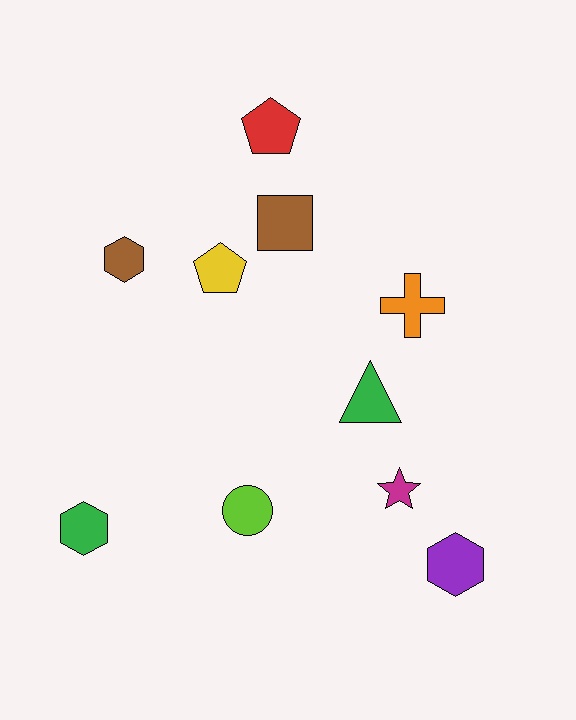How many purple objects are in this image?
There is 1 purple object.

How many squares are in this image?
There is 1 square.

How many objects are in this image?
There are 10 objects.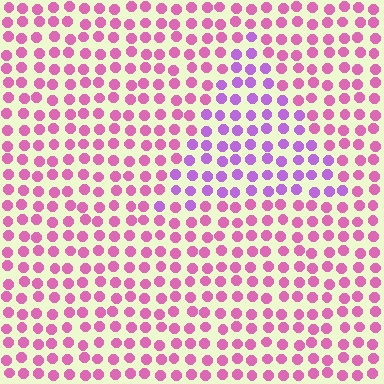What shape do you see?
I see a triangle.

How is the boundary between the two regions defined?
The boundary is defined purely by a slight shift in hue (about 37 degrees). Spacing, size, and orientation are identical on both sides.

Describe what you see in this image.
The image is filled with small pink elements in a uniform arrangement. A triangle-shaped region is visible where the elements are tinted to a slightly different hue, forming a subtle color boundary.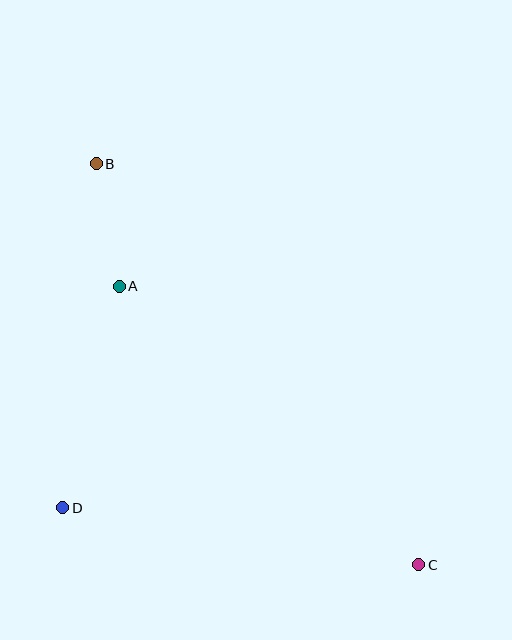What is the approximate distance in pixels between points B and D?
The distance between B and D is approximately 346 pixels.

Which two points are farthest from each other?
Points B and C are farthest from each other.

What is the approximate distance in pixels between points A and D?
The distance between A and D is approximately 229 pixels.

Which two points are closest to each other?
Points A and B are closest to each other.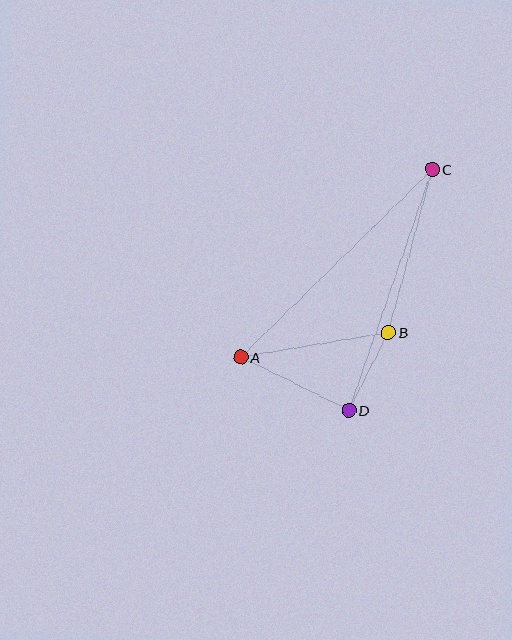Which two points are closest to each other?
Points B and D are closest to each other.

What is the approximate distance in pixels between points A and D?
The distance between A and D is approximately 120 pixels.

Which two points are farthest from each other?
Points A and C are farthest from each other.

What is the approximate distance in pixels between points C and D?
The distance between C and D is approximately 255 pixels.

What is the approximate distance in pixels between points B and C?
The distance between B and C is approximately 169 pixels.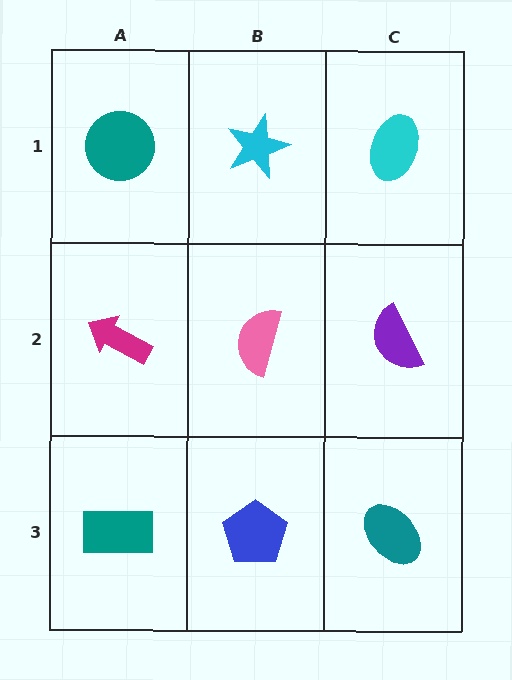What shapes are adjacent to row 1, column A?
A magenta arrow (row 2, column A), a cyan star (row 1, column B).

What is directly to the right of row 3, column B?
A teal ellipse.